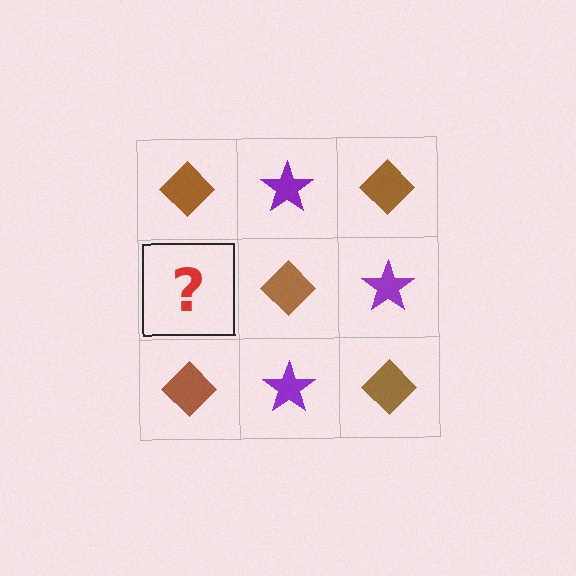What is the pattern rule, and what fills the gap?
The rule is that it alternates brown diamond and purple star in a checkerboard pattern. The gap should be filled with a purple star.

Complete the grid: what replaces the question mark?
The question mark should be replaced with a purple star.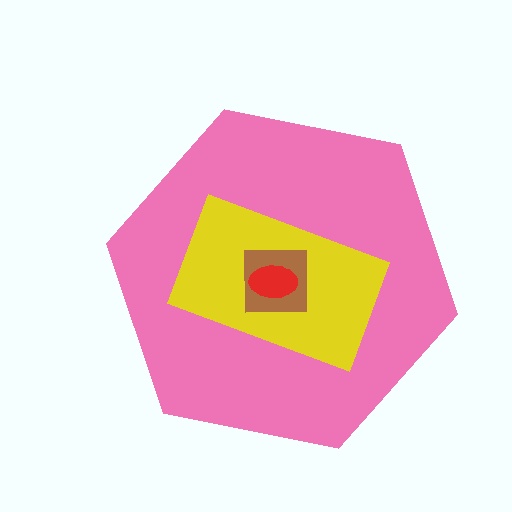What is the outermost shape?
The pink hexagon.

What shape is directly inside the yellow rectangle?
The brown square.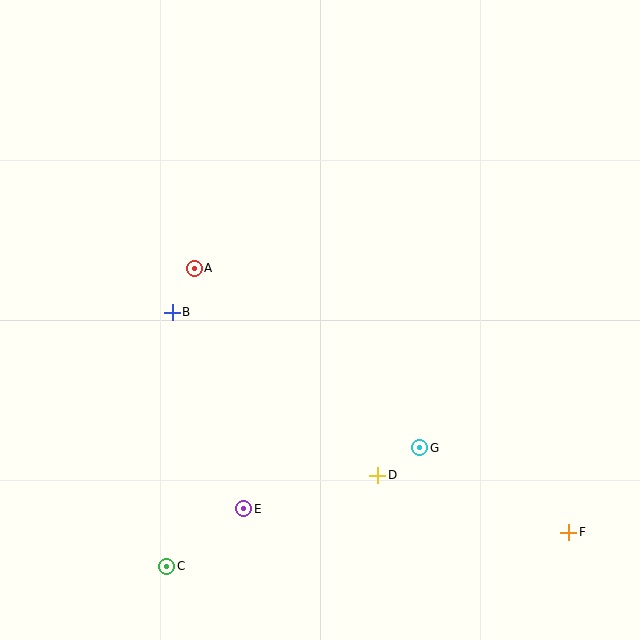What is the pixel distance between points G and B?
The distance between G and B is 282 pixels.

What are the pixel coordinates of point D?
Point D is at (378, 475).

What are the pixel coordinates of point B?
Point B is at (172, 312).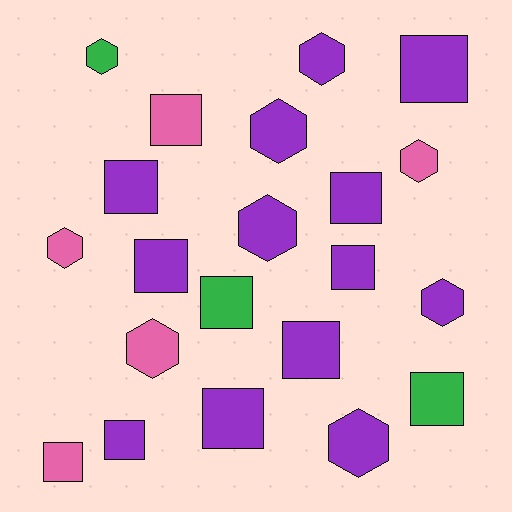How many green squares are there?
There are 2 green squares.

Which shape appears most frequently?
Square, with 12 objects.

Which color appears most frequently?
Purple, with 13 objects.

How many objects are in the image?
There are 21 objects.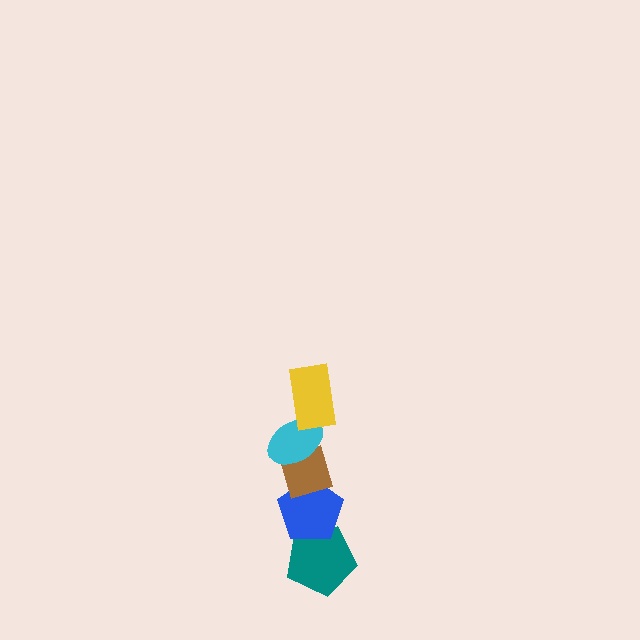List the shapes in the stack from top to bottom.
From top to bottom: the yellow rectangle, the cyan ellipse, the brown diamond, the blue pentagon, the teal pentagon.